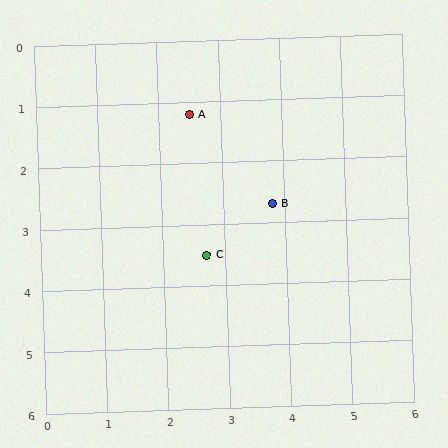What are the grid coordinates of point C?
Point C is at approximately (2.7, 3.5).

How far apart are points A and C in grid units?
Points A and C are about 2.3 grid units apart.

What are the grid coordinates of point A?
Point A is at approximately (2.5, 1.2).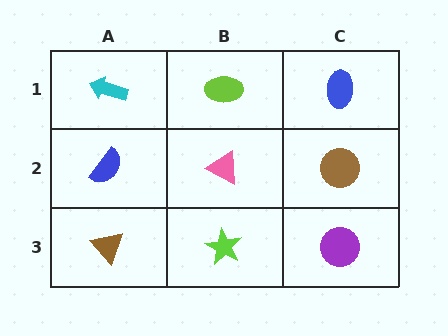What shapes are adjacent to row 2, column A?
A cyan arrow (row 1, column A), a brown triangle (row 3, column A), a pink triangle (row 2, column B).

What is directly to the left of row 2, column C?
A pink triangle.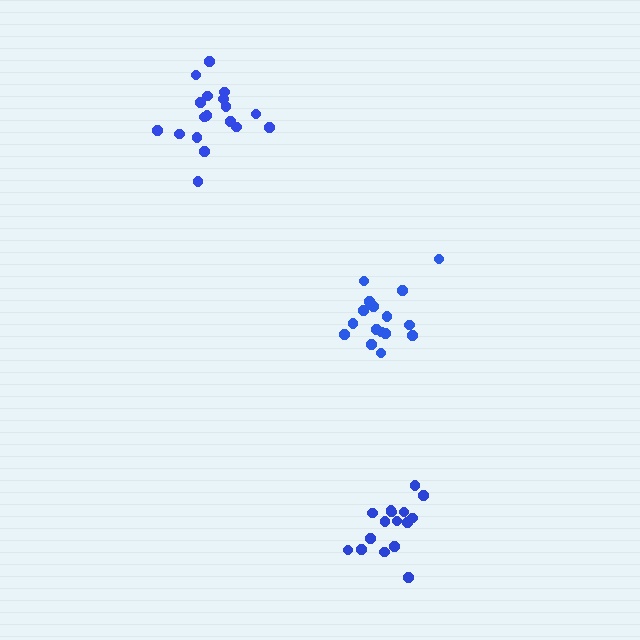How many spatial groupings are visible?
There are 3 spatial groupings.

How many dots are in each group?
Group 1: 18 dots, Group 2: 16 dots, Group 3: 17 dots (51 total).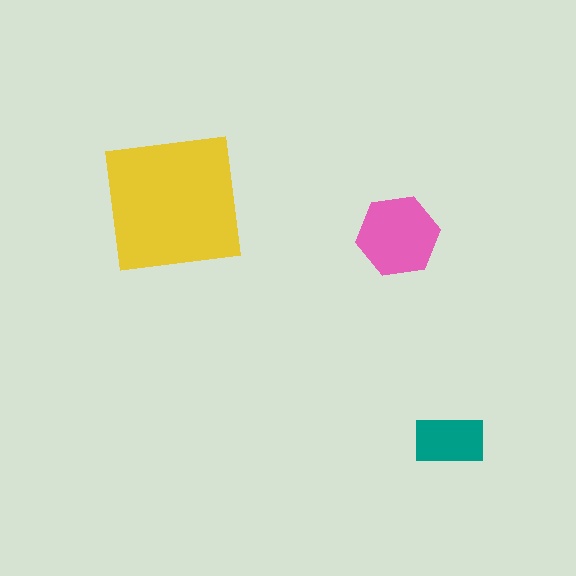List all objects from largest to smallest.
The yellow square, the pink hexagon, the teal rectangle.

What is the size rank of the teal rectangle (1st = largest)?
3rd.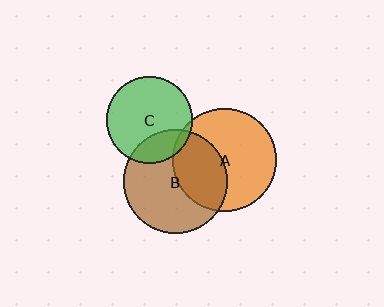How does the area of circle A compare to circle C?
Approximately 1.4 times.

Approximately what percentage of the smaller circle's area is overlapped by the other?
Approximately 5%.